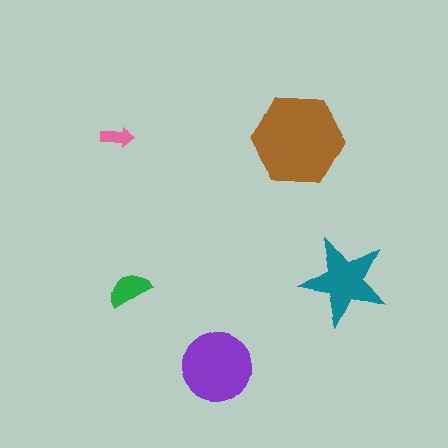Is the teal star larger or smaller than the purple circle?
Smaller.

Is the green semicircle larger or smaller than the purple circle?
Smaller.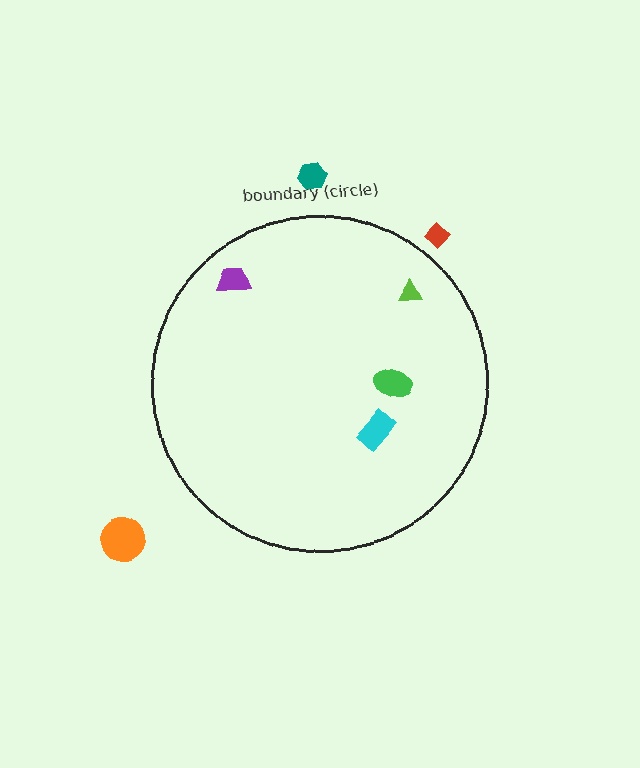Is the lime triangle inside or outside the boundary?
Inside.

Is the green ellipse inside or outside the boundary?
Inside.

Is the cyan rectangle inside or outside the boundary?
Inside.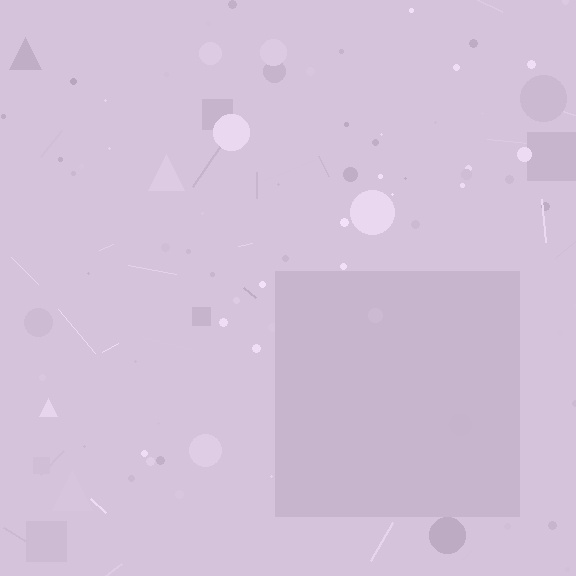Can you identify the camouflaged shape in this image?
The camouflaged shape is a square.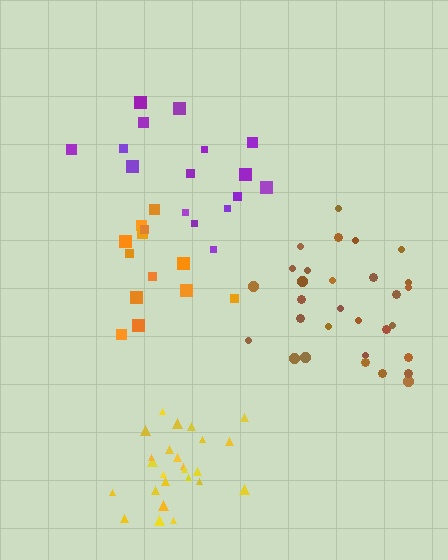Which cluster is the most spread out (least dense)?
Purple.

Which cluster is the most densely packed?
Yellow.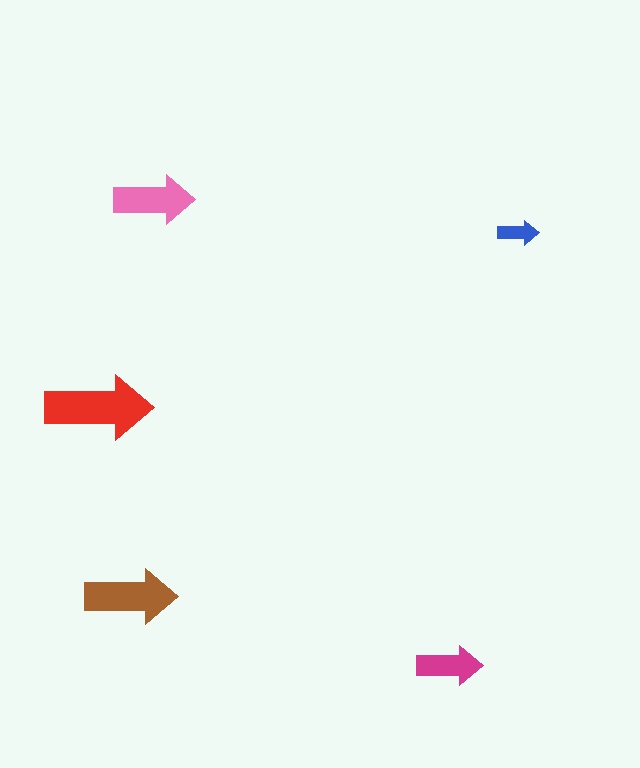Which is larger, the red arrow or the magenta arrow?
The red one.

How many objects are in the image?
There are 5 objects in the image.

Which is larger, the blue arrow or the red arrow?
The red one.